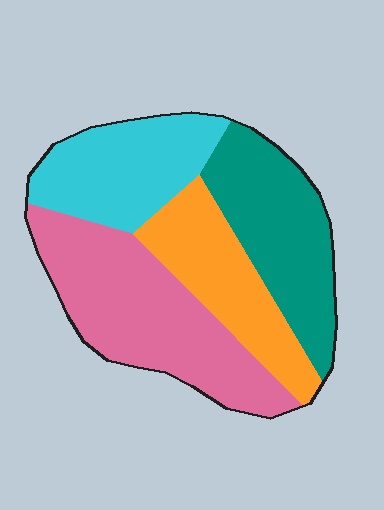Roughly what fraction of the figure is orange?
Orange covers 20% of the figure.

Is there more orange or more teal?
Teal.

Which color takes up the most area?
Pink, at roughly 35%.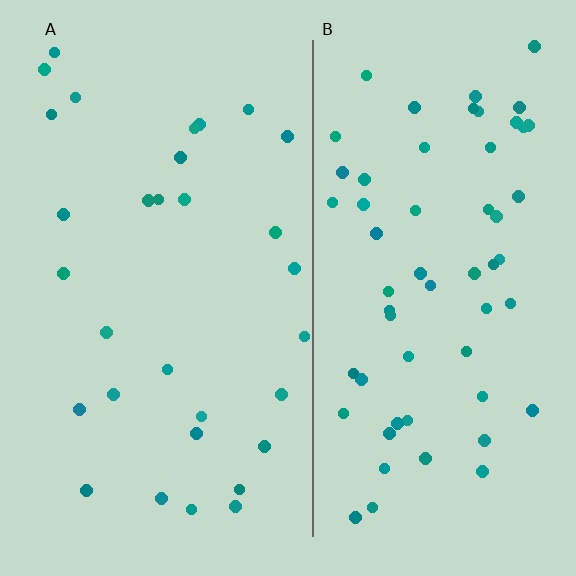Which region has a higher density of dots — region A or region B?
B (the right).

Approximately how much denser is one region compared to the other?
Approximately 2.0× — region B over region A.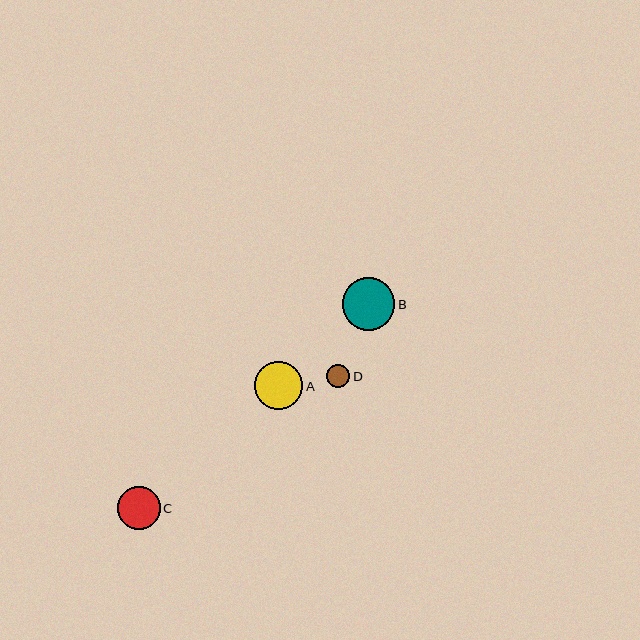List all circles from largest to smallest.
From largest to smallest: B, A, C, D.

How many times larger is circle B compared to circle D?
Circle B is approximately 2.3 times the size of circle D.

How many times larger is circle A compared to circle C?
Circle A is approximately 1.1 times the size of circle C.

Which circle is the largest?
Circle B is the largest with a size of approximately 53 pixels.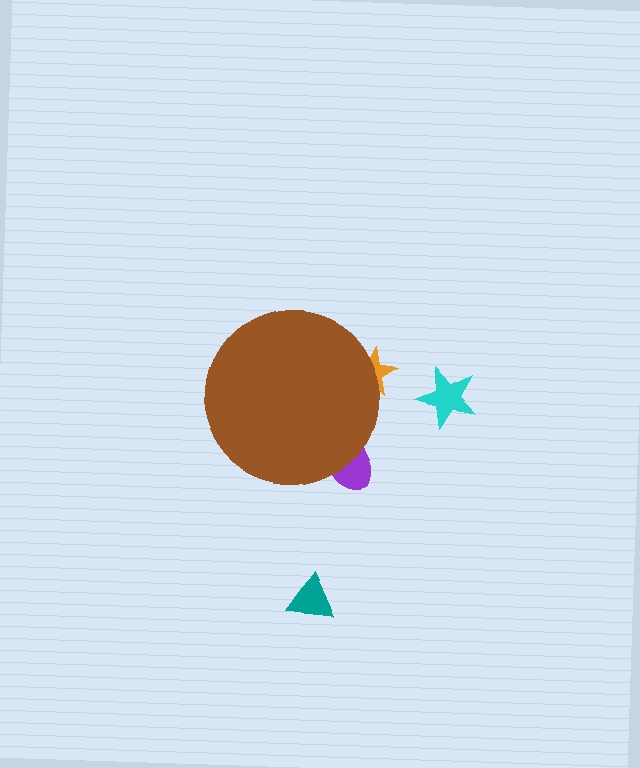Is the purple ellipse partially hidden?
Yes, the purple ellipse is partially hidden behind the brown circle.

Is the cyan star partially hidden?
No, the cyan star is fully visible.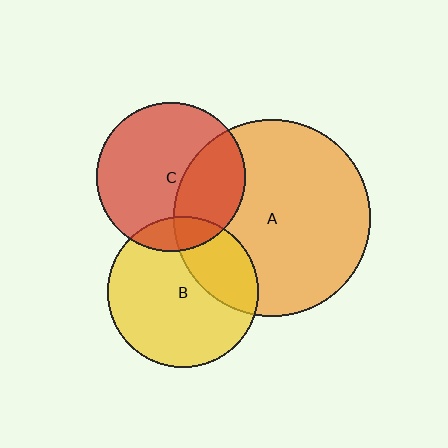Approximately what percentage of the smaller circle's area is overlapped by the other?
Approximately 30%.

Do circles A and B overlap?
Yes.